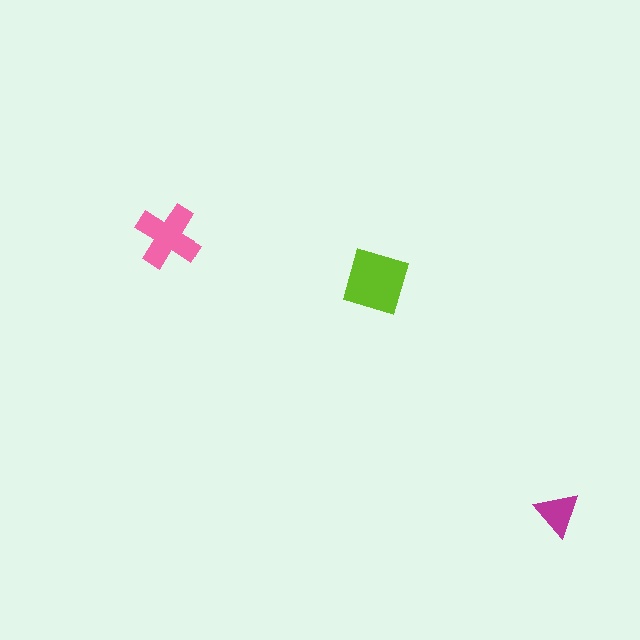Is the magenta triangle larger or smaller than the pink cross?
Smaller.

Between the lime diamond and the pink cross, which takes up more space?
The lime diamond.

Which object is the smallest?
The magenta triangle.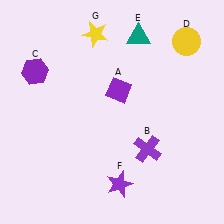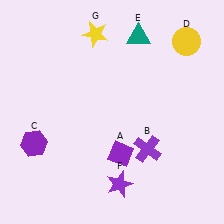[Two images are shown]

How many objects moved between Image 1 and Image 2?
2 objects moved between the two images.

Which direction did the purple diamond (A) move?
The purple diamond (A) moved down.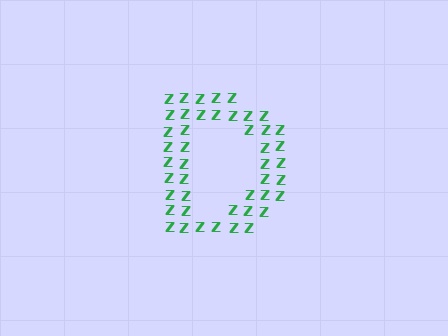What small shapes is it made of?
It is made of small letter Z's.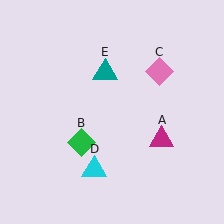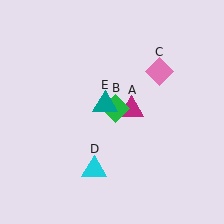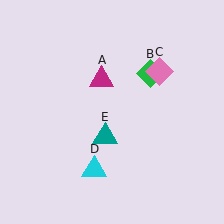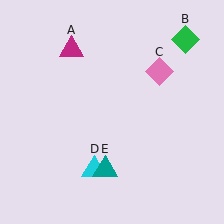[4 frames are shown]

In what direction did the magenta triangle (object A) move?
The magenta triangle (object A) moved up and to the left.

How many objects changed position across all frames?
3 objects changed position: magenta triangle (object A), green diamond (object B), teal triangle (object E).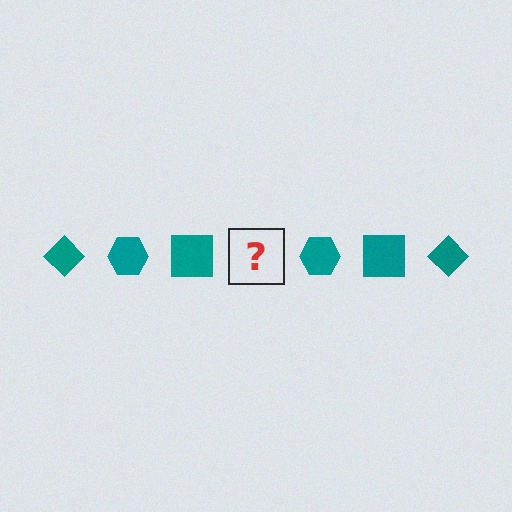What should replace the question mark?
The question mark should be replaced with a teal diamond.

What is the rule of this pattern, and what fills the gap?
The rule is that the pattern cycles through diamond, hexagon, square shapes in teal. The gap should be filled with a teal diamond.